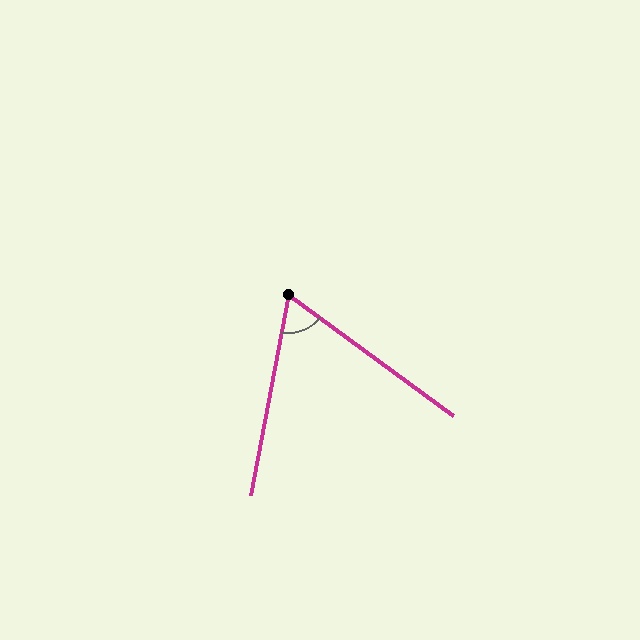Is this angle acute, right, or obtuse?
It is acute.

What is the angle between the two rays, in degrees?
Approximately 64 degrees.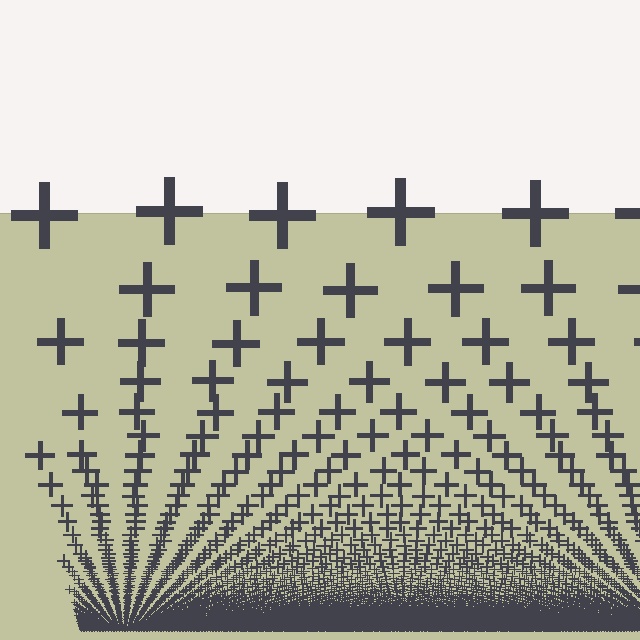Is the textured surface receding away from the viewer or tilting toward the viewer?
The surface appears to tilt toward the viewer. Texture elements get larger and sparser toward the top.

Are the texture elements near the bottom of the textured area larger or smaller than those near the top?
Smaller. The gradient is inverted — elements near the bottom are smaller and denser.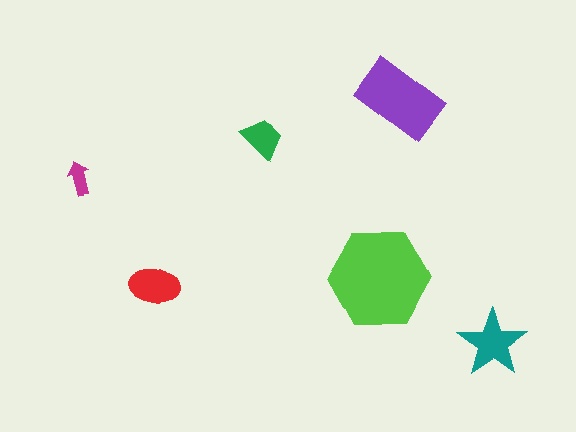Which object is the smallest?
The magenta arrow.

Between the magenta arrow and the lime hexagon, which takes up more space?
The lime hexagon.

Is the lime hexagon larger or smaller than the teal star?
Larger.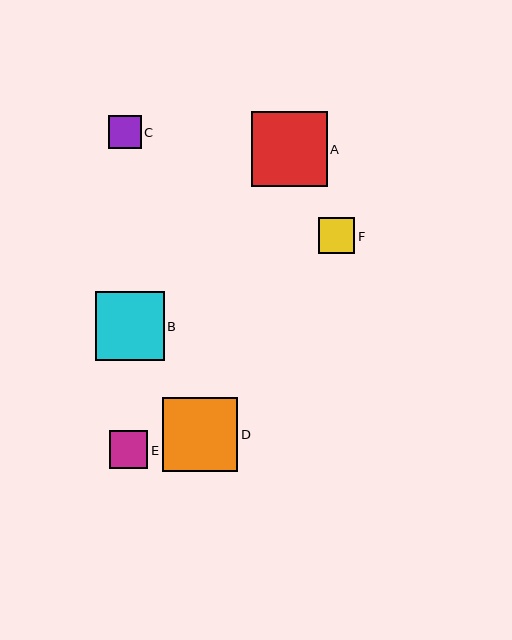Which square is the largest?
Square A is the largest with a size of approximately 75 pixels.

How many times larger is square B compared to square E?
Square B is approximately 1.8 times the size of square E.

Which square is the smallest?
Square C is the smallest with a size of approximately 32 pixels.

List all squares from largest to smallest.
From largest to smallest: A, D, B, E, F, C.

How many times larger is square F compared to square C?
Square F is approximately 1.1 times the size of square C.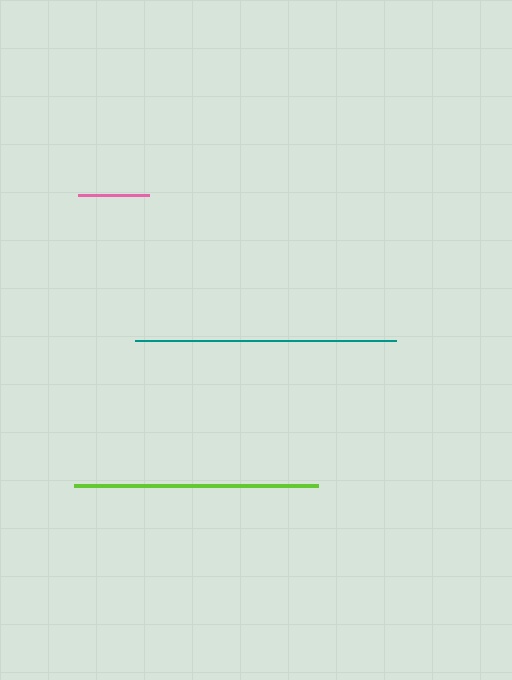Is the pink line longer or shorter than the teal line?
The teal line is longer than the pink line.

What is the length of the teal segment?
The teal segment is approximately 261 pixels long.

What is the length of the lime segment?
The lime segment is approximately 244 pixels long.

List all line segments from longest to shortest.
From longest to shortest: teal, lime, pink.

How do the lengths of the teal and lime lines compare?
The teal and lime lines are approximately the same length.